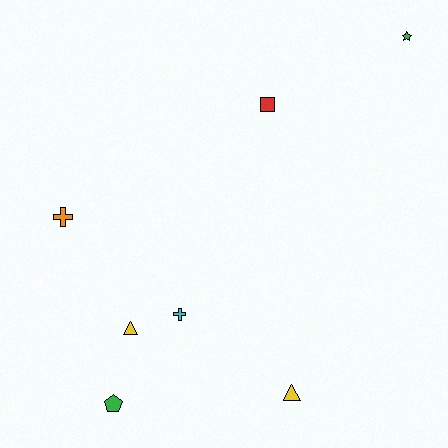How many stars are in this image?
There is 1 star.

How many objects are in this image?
There are 7 objects.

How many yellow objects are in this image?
There are 2 yellow objects.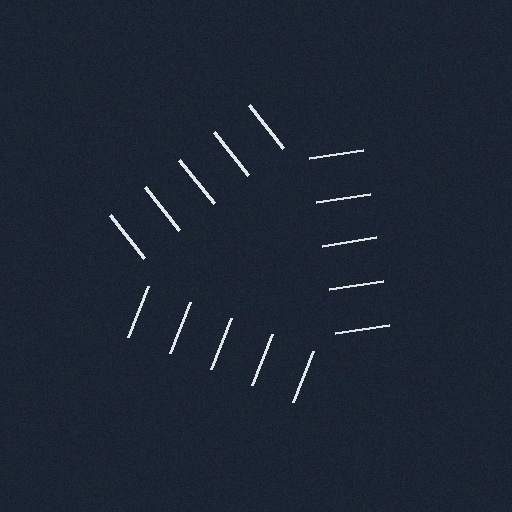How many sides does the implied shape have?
3 sides — the line-ends trace a triangle.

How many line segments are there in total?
15 — 5 along each of the 3 edges.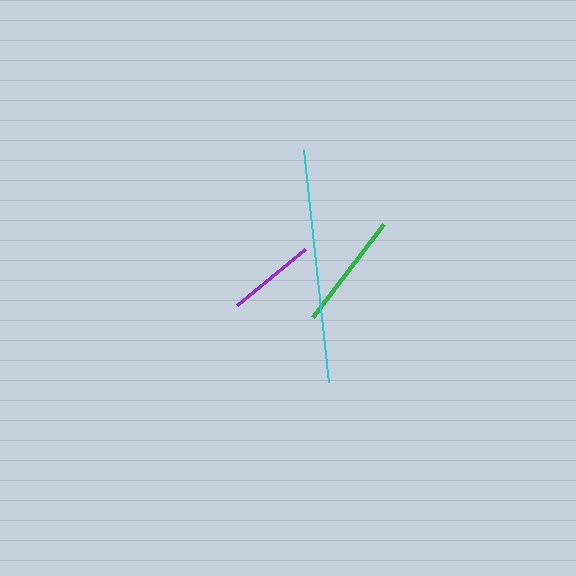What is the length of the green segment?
The green segment is approximately 117 pixels long.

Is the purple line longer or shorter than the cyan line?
The cyan line is longer than the purple line.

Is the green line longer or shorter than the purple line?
The green line is longer than the purple line.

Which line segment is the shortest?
The purple line is the shortest at approximately 88 pixels.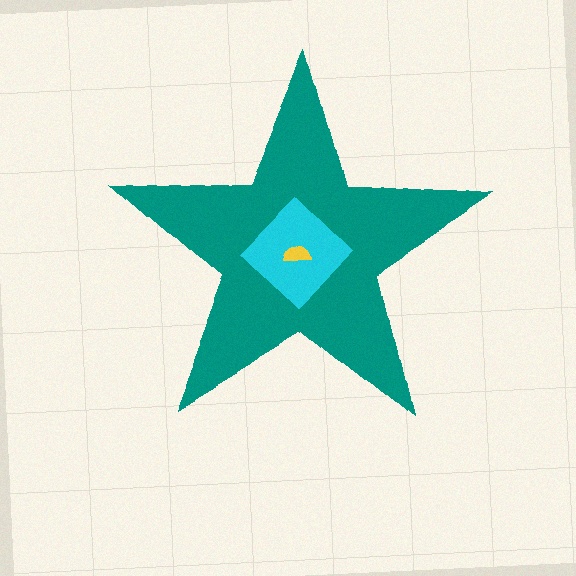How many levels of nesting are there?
3.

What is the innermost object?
The yellow semicircle.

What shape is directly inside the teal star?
The cyan diamond.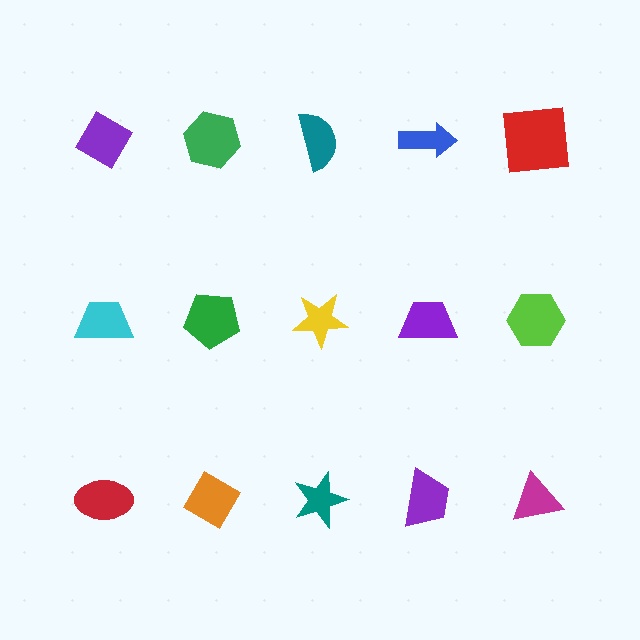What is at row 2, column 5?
A lime hexagon.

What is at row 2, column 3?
A yellow star.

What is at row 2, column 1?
A cyan trapezoid.